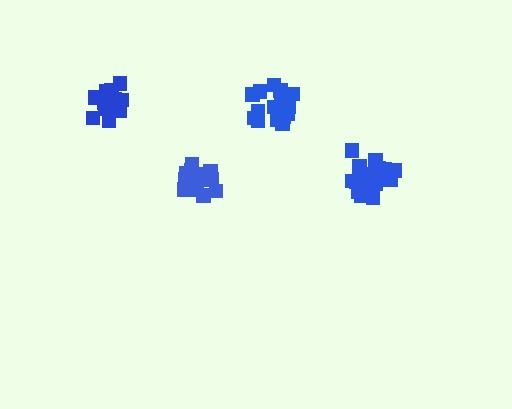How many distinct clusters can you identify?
There are 4 distinct clusters.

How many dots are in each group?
Group 1: 18 dots, Group 2: 19 dots, Group 3: 20 dots, Group 4: 19 dots (76 total).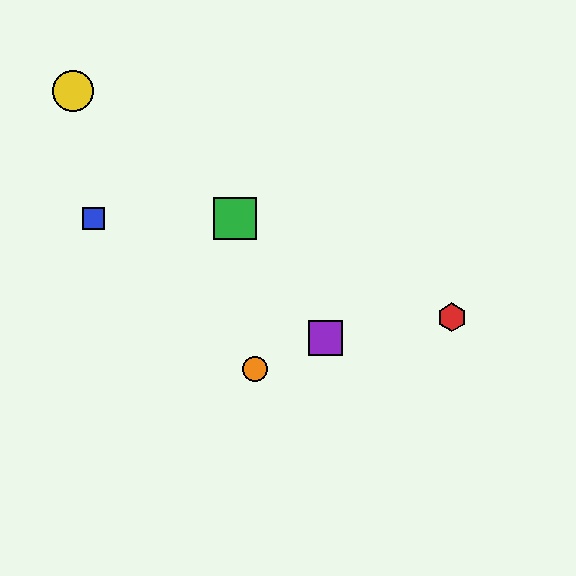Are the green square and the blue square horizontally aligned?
Yes, both are at y≈218.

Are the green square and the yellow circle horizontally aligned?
No, the green square is at y≈218 and the yellow circle is at y≈91.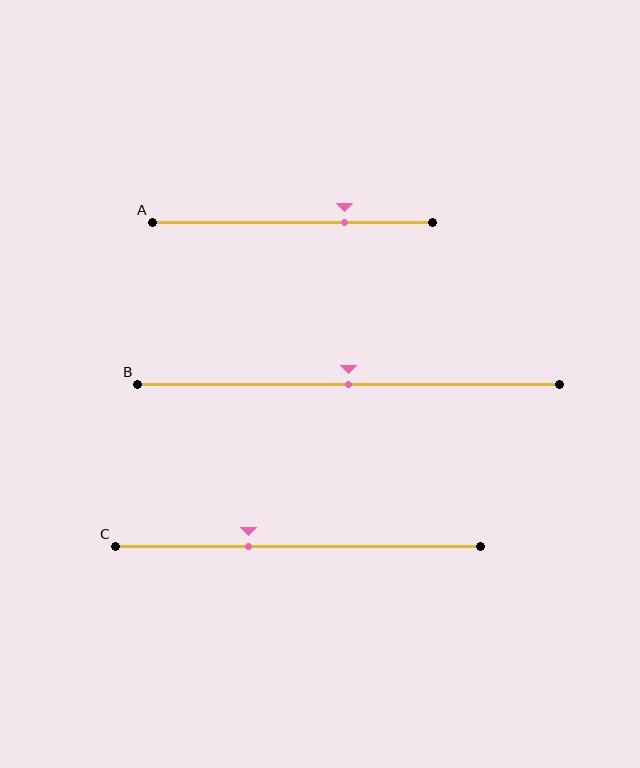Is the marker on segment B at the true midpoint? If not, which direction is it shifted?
Yes, the marker on segment B is at the true midpoint.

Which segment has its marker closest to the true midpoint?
Segment B has its marker closest to the true midpoint.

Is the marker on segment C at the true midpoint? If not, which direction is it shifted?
No, the marker on segment C is shifted to the left by about 14% of the segment length.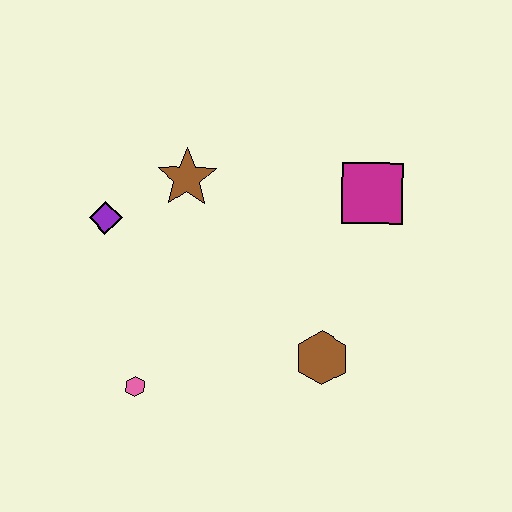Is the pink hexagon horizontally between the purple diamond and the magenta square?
Yes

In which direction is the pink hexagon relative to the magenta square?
The pink hexagon is to the left of the magenta square.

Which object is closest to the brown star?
The purple diamond is closest to the brown star.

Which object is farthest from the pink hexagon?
The magenta square is farthest from the pink hexagon.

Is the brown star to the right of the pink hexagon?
Yes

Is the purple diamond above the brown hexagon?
Yes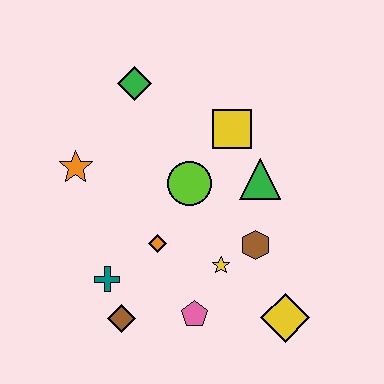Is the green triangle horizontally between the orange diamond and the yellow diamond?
Yes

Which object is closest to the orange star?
The green diamond is closest to the orange star.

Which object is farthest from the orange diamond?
The green diamond is farthest from the orange diamond.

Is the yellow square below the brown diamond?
No